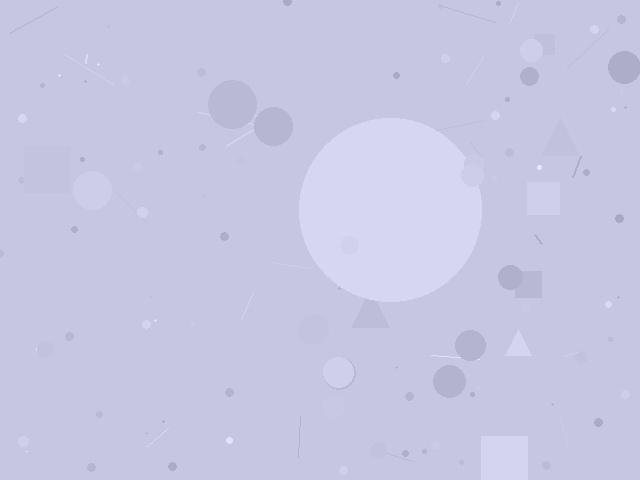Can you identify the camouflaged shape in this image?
The camouflaged shape is a circle.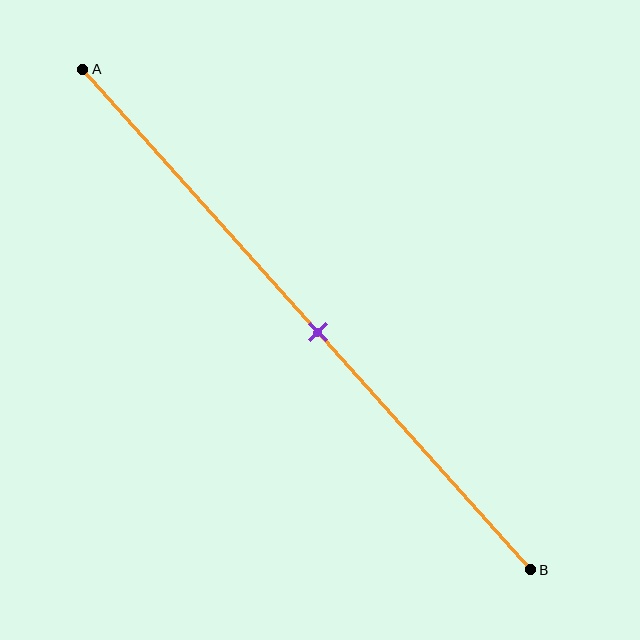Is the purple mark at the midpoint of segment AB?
Yes, the mark is approximately at the midpoint.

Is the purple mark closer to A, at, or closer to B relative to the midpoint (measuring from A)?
The purple mark is approximately at the midpoint of segment AB.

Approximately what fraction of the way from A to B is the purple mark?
The purple mark is approximately 55% of the way from A to B.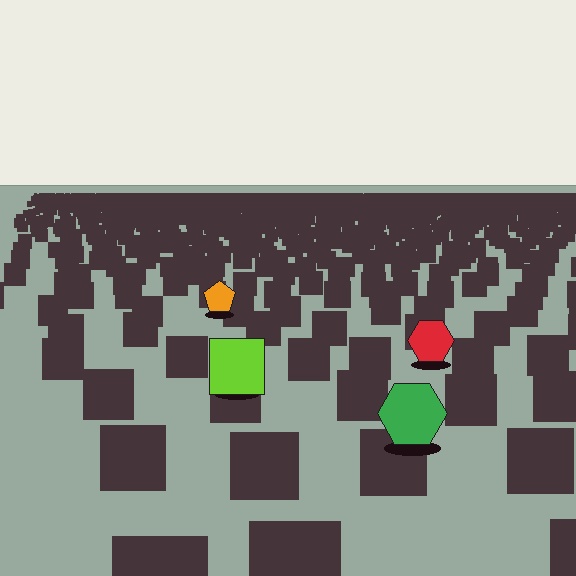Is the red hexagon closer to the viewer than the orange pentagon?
Yes. The red hexagon is closer — you can tell from the texture gradient: the ground texture is coarser near it.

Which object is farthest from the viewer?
The orange pentagon is farthest from the viewer. It appears smaller and the ground texture around it is denser.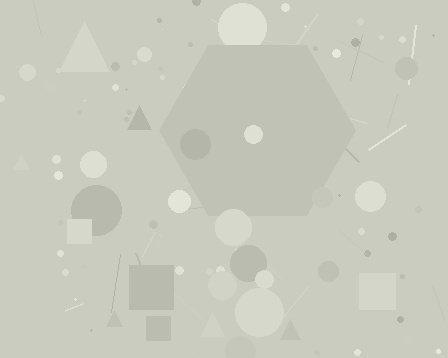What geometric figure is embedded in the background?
A hexagon is embedded in the background.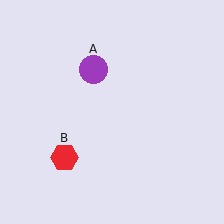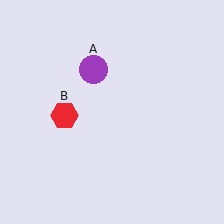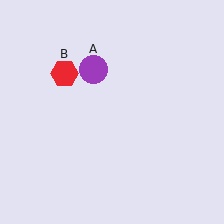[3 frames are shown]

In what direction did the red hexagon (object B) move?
The red hexagon (object B) moved up.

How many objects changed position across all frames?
1 object changed position: red hexagon (object B).